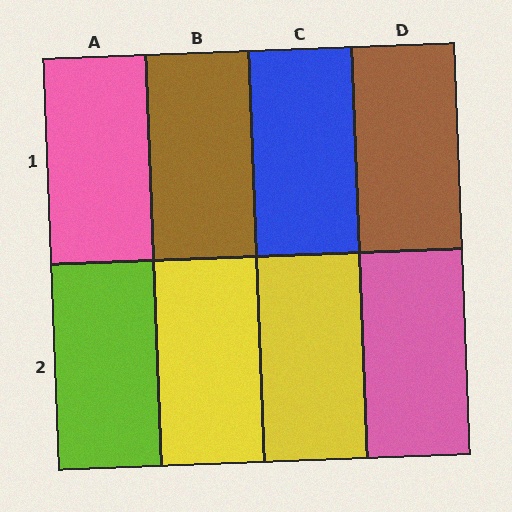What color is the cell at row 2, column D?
Pink.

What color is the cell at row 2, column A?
Lime.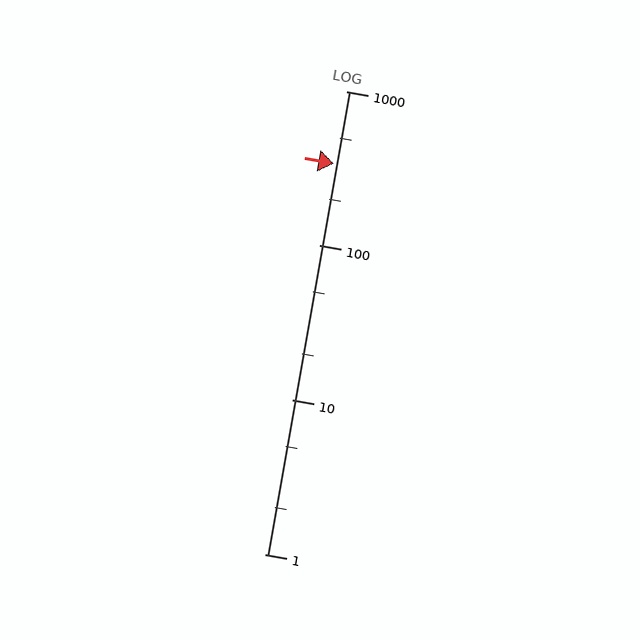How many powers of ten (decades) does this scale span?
The scale spans 3 decades, from 1 to 1000.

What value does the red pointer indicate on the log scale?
The pointer indicates approximately 340.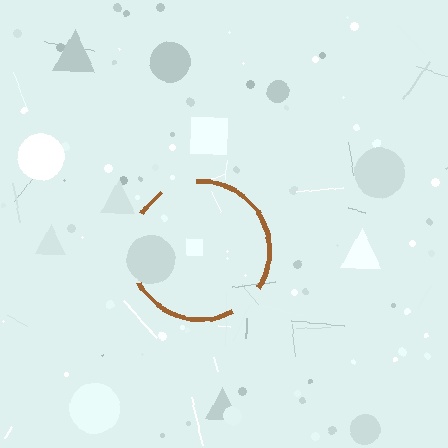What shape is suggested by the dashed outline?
The dashed outline suggests a circle.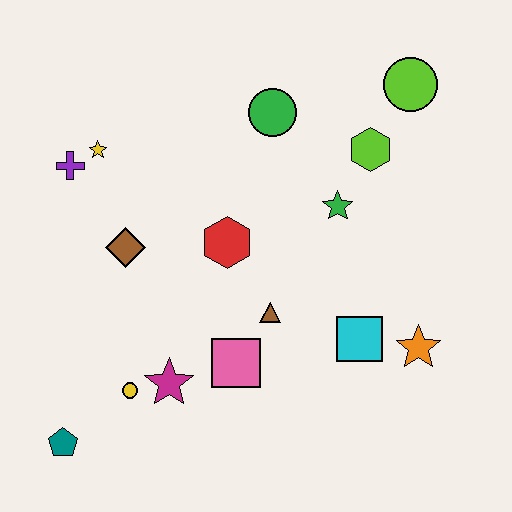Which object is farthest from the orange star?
The purple cross is farthest from the orange star.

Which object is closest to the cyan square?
The orange star is closest to the cyan square.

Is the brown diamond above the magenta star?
Yes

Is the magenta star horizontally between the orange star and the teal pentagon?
Yes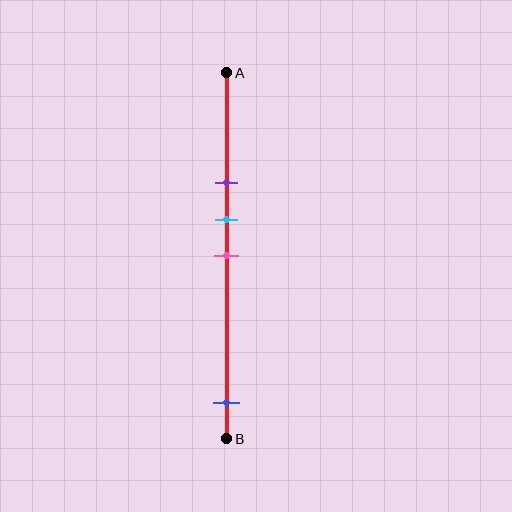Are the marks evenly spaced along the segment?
No, the marks are not evenly spaced.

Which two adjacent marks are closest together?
The cyan and pink marks are the closest adjacent pair.